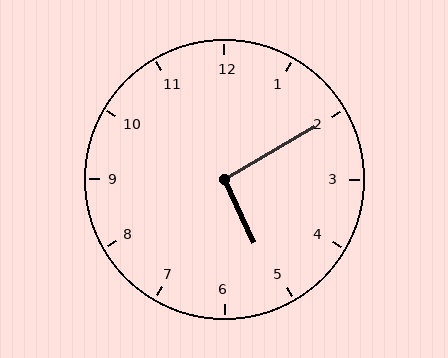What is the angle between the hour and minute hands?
Approximately 95 degrees.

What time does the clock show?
5:10.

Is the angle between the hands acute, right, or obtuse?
It is right.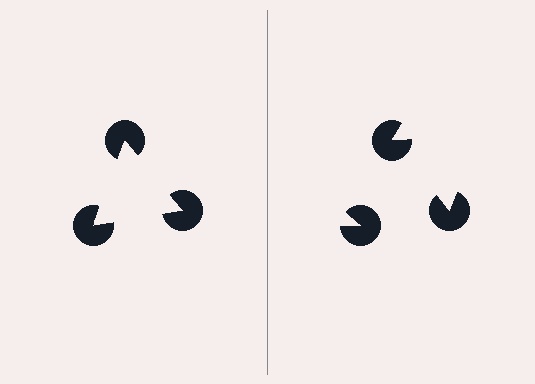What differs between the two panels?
The pac-man discs are positioned identically on both sides; only the wedge orientations differ. On the left they align to a triangle; on the right they are misaligned.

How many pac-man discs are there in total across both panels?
6 — 3 on each side.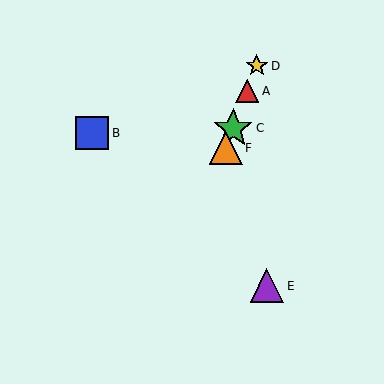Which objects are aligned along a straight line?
Objects A, C, D, F are aligned along a straight line.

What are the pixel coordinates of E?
Object E is at (267, 286).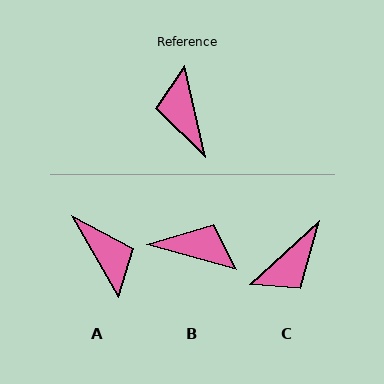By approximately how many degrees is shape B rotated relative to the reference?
Approximately 118 degrees clockwise.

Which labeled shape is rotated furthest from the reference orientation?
A, about 163 degrees away.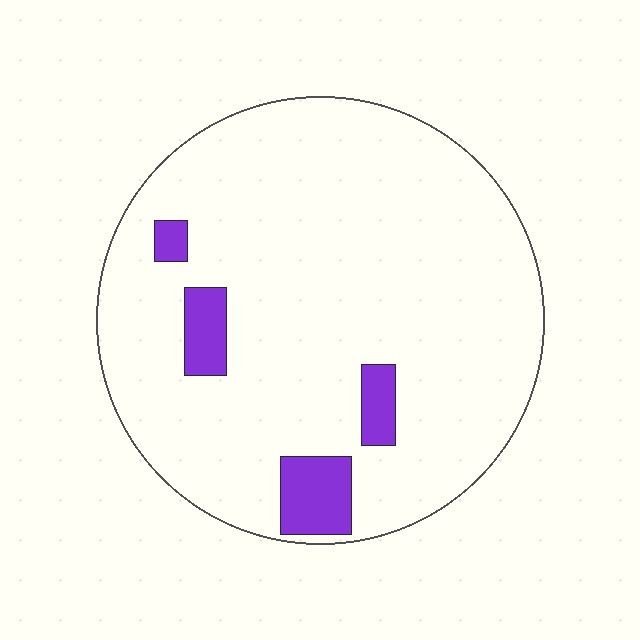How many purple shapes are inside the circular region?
4.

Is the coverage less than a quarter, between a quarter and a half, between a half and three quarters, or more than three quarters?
Less than a quarter.